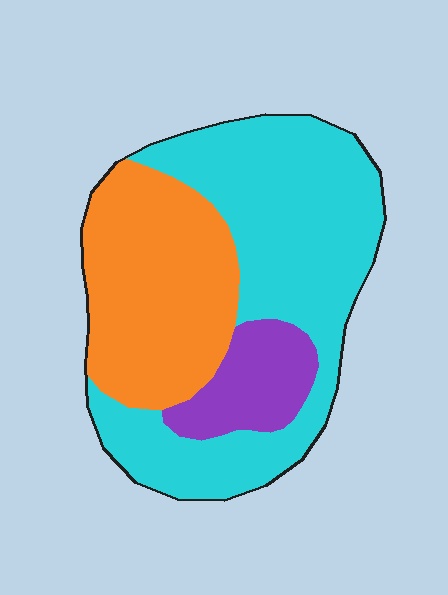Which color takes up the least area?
Purple, at roughly 15%.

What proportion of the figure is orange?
Orange covers about 35% of the figure.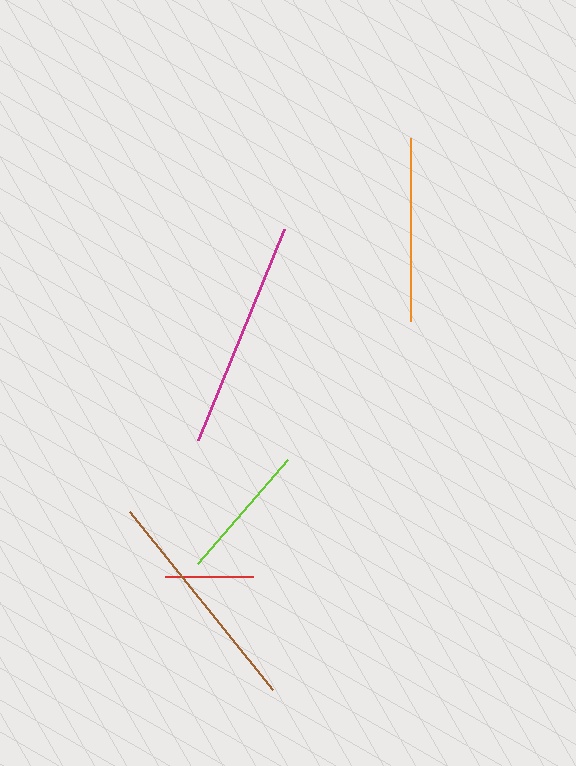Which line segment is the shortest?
The red line is the shortest at approximately 88 pixels.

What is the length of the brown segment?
The brown segment is approximately 229 pixels long.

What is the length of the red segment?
The red segment is approximately 88 pixels long.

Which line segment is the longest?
The brown line is the longest at approximately 229 pixels.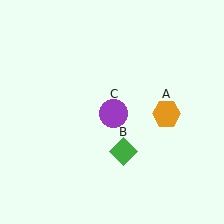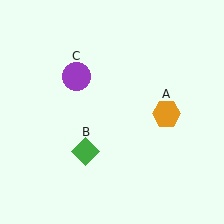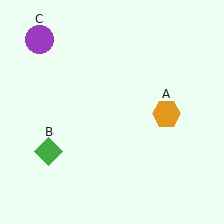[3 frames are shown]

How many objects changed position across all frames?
2 objects changed position: green diamond (object B), purple circle (object C).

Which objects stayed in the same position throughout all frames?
Orange hexagon (object A) remained stationary.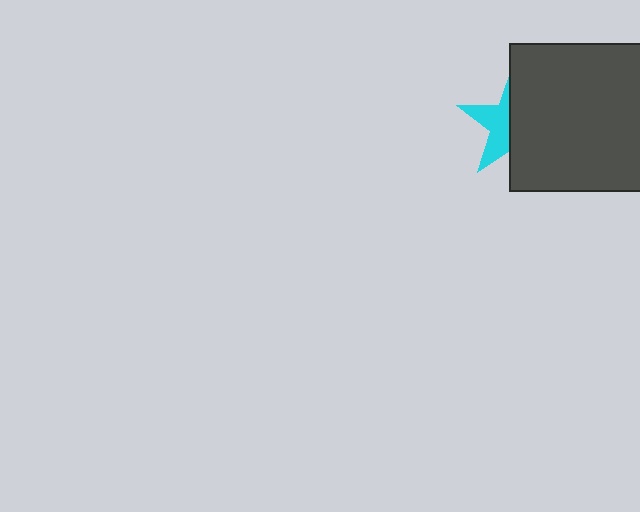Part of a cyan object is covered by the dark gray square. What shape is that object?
It is a star.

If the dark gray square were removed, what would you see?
You would see the complete cyan star.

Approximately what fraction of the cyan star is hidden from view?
Roughly 57% of the cyan star is hidden behind the dark gray square.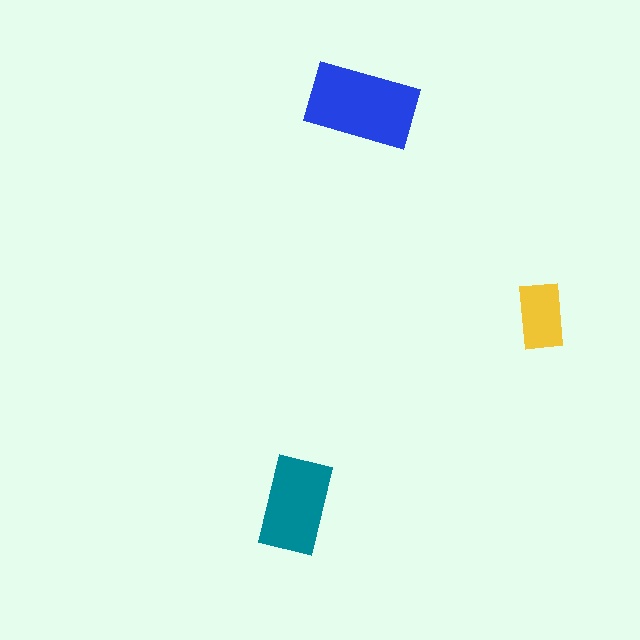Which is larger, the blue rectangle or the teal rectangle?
The blue one.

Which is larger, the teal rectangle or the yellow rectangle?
The teal one.